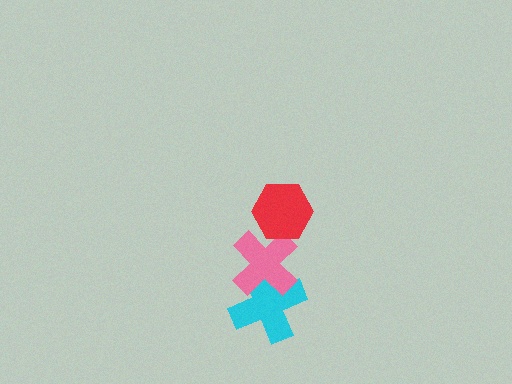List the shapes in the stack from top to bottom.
From top to bottom: the red hexagon, the pink cross, the cyan cross.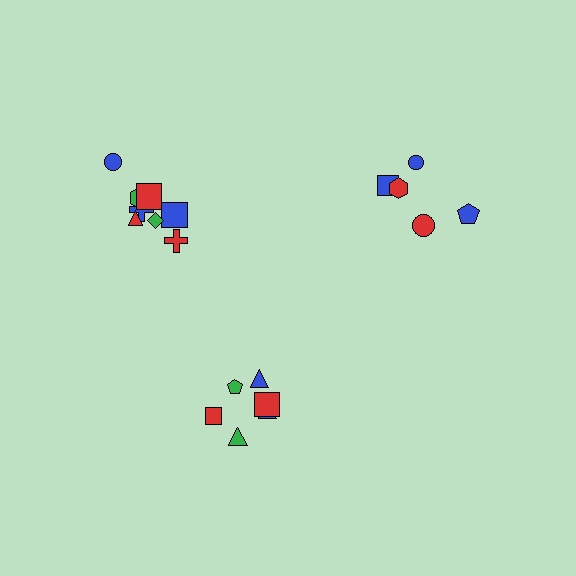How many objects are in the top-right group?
There are 5 objects.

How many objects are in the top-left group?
There are 8 objects.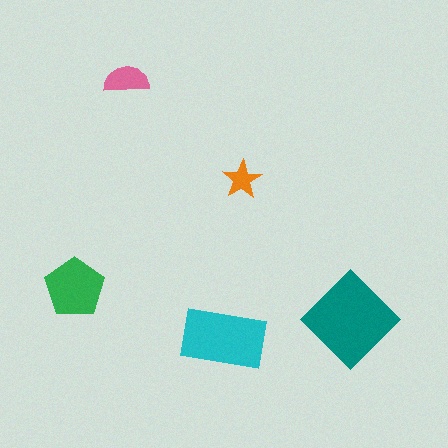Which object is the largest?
The teal diamond.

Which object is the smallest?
The orange star.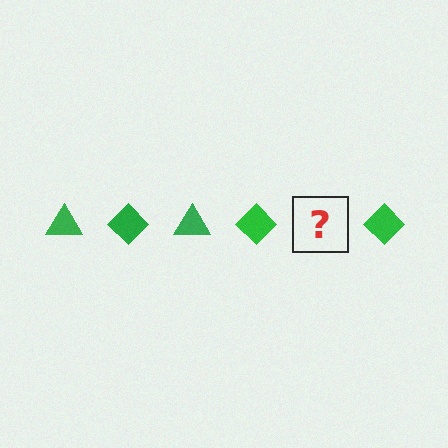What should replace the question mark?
The question mark should be replaced with a green triangle.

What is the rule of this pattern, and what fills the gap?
The rule is that the pattern cycles through triangle, diamond shapes in green. The gap should be filled with a green triangle.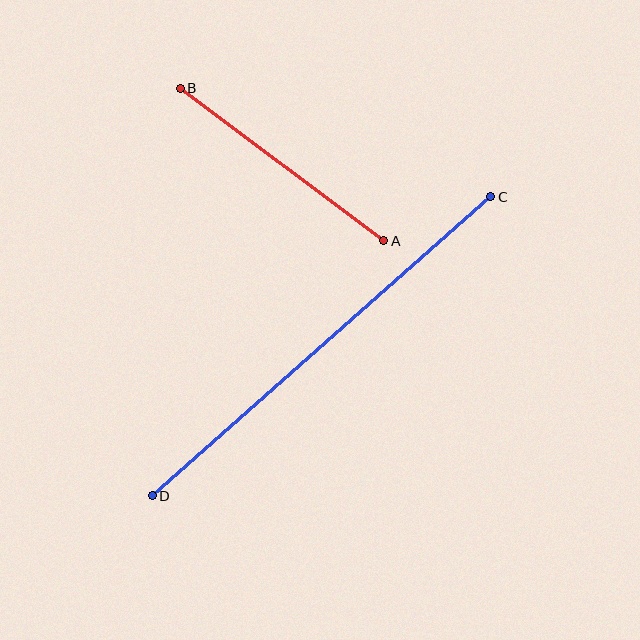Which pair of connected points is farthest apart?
Points C and D are farthest apart.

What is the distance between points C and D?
The distance is approximately 452 pixels.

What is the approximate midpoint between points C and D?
The midpoint is at approximately (321, 346) pixels.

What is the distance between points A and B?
The distance is approximately 254 pixels.